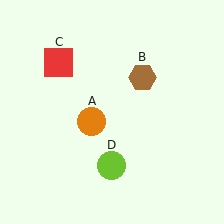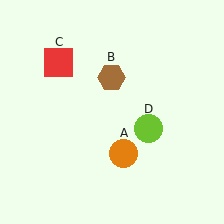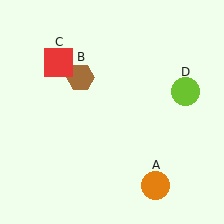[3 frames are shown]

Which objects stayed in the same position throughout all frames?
Red square (object C) remained stationary.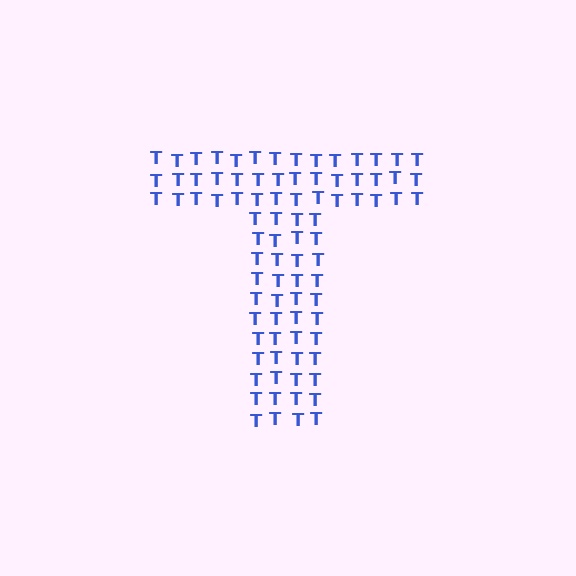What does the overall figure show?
The overall figure shows the letter T.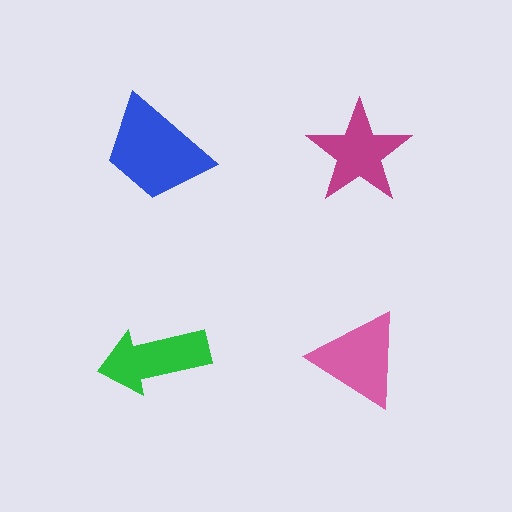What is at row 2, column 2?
A pink triangle.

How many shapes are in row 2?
2 shapes.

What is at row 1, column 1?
A blue trapezoid.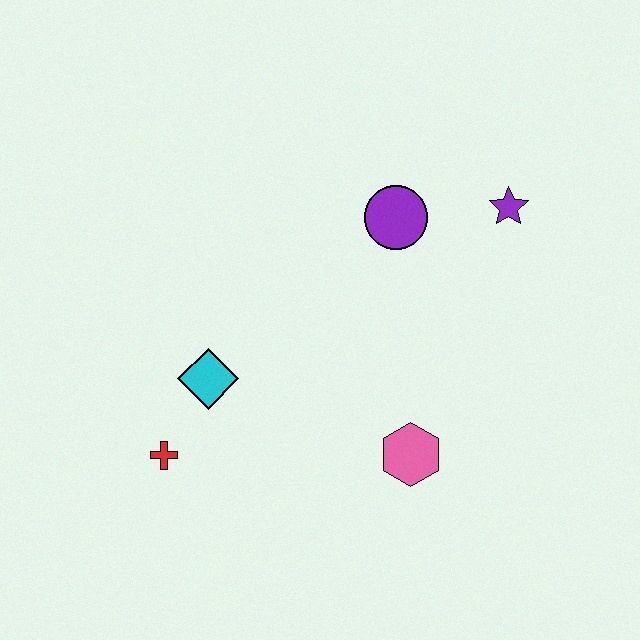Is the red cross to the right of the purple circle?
No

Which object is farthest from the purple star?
The red cross is farthest from the purple star.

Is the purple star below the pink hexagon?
No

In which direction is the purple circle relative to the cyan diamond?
The purple circle is to the right of the cyan diamond.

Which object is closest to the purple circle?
The purple star is closest to the purple circle.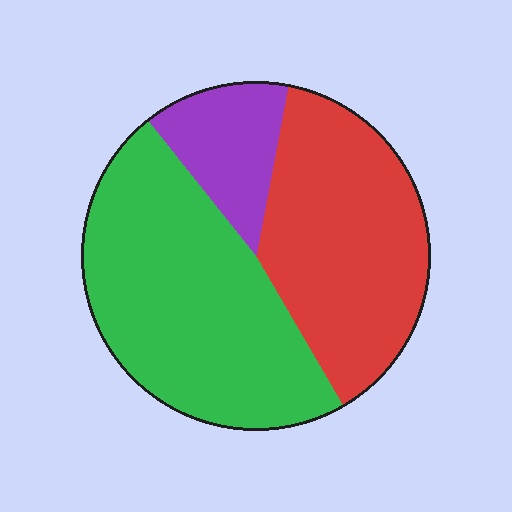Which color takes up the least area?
Purple, at roughly 15%.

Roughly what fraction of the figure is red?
Red takes up about three eighths (3/8) of the figure.